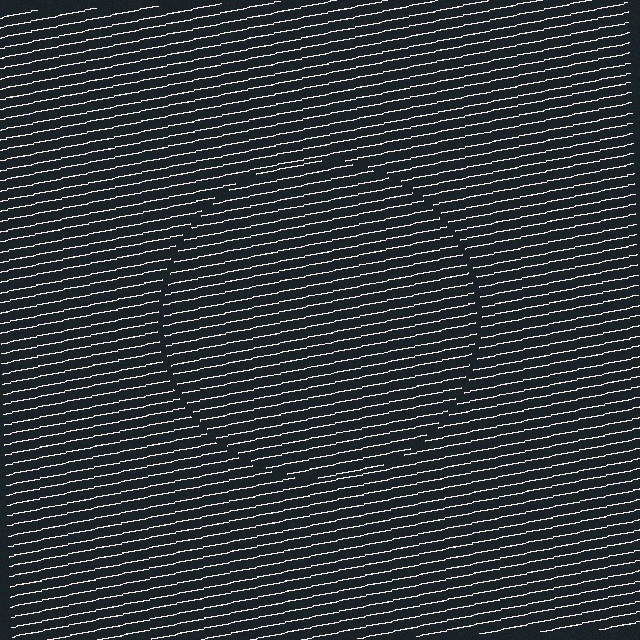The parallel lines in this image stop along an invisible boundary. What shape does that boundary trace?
An illusory circle. The interior of the shape contains the same grating, shifted by half a period — the contour is defined by the phase discontinuity where line-ends from the inner and outer gratings abut.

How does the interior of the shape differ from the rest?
The interior of the shape contains the same grating, shifted by half a period — the contour is defined by the phase discontinuity where line-ends from the inner and outer gratings abut.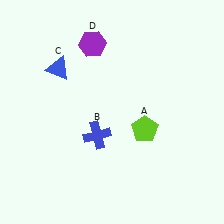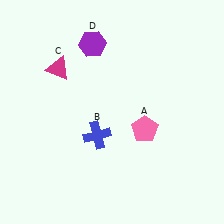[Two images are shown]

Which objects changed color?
A changed from lime to pink. C changed from blue to magenta.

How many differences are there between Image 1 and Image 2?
There are 2 differences between the two images.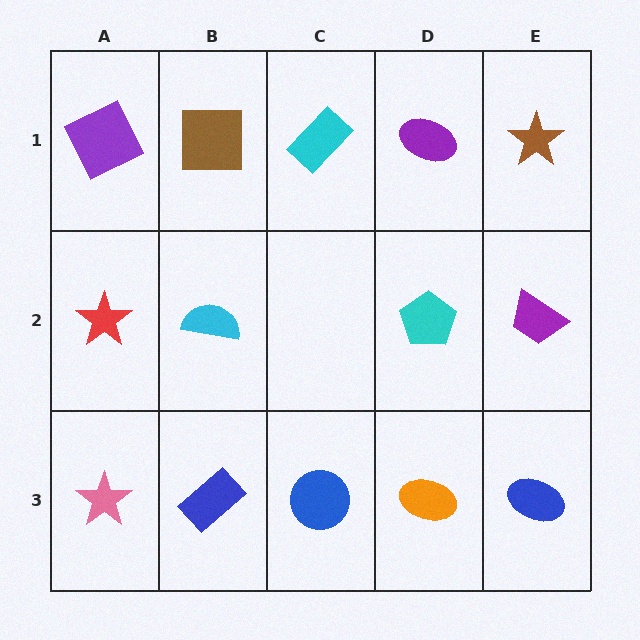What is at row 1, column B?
A brown square.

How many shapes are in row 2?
4 shapes.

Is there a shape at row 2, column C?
No, that cell is empty.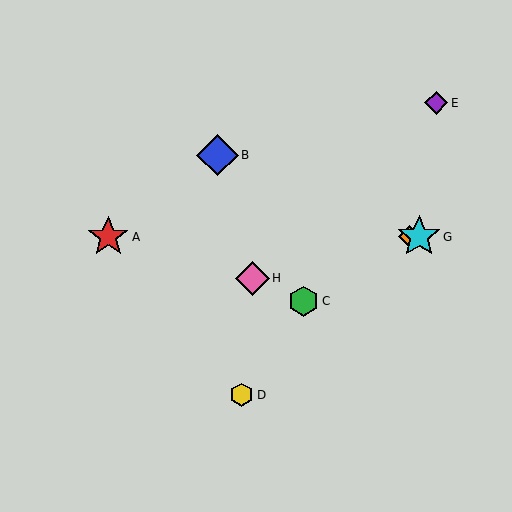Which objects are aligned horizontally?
Objects A, F, G are aligned horizontally.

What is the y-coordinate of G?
Object G is at y≈237.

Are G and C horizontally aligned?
No, G is at y≈237 and C is at y≈301.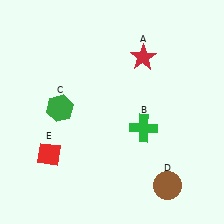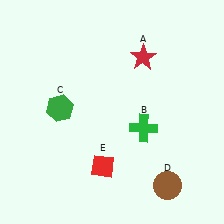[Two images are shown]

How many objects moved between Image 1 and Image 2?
1 object moved between the two images.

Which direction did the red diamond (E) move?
The red diamond (E) moved right.